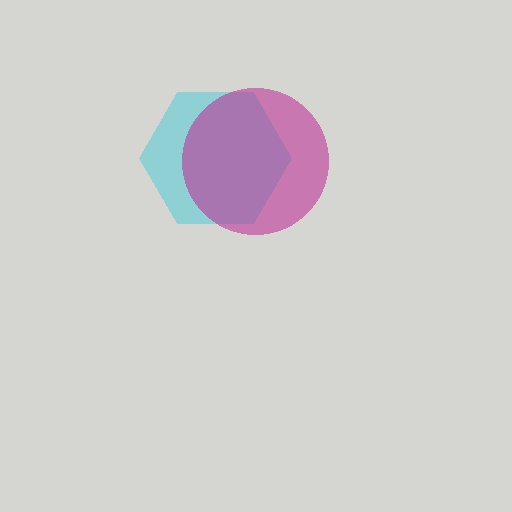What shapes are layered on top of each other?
The layered shapes are: a cyan hexagon, a magenta circle.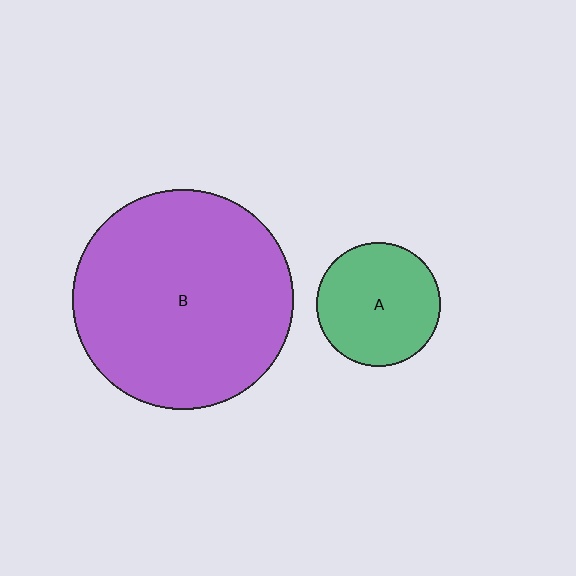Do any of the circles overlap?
No, none of the circles overlap.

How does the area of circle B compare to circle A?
Approximately 3.1 times.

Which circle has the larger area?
Circle B (purple).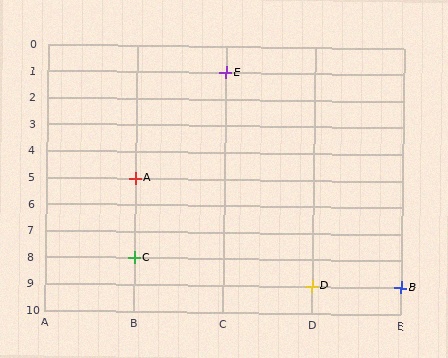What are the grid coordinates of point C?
Point C is at grid coordinates (B, 8).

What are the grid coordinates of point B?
Point B is at grid coordinates (E, 9).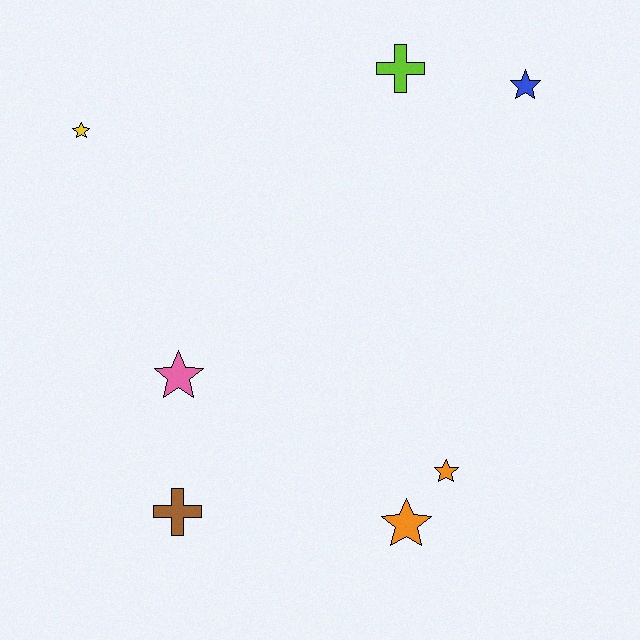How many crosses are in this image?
There are 2 crosses.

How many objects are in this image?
There are 7 objects.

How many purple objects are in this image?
There are no purple objects.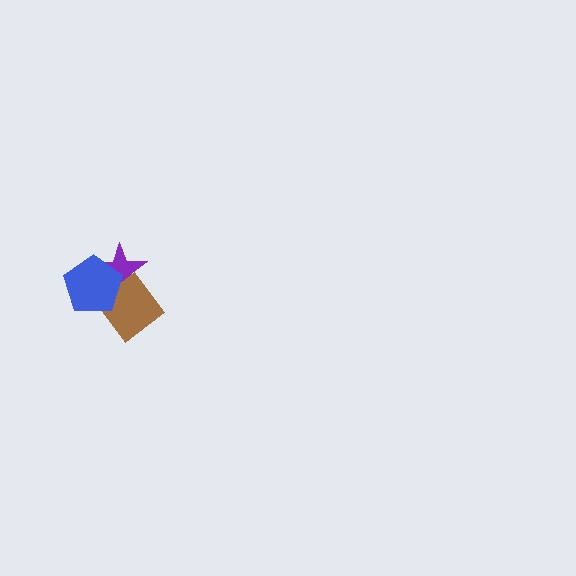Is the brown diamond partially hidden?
Yes, it is partially covered by another shape.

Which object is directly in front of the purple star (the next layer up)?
The brown diamond is directly in front of the purple star.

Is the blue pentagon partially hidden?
No, no other shape covers it.